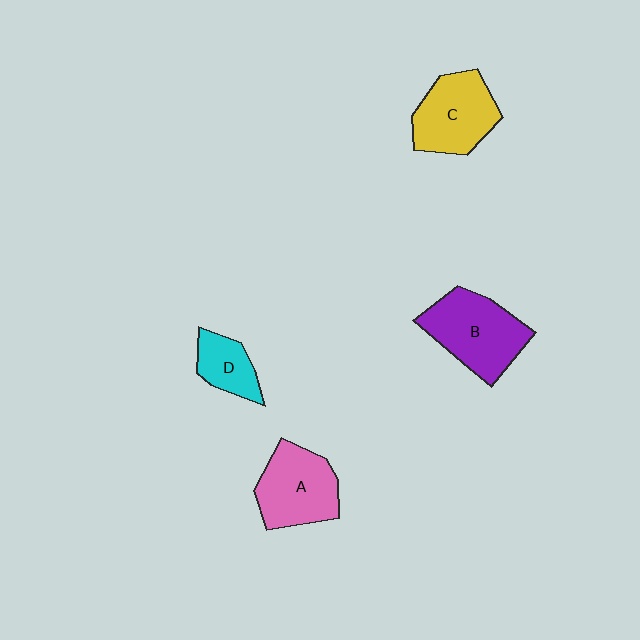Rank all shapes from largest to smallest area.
From largest to smallest: B (purple), C (yellow), A (pink), D (cyan).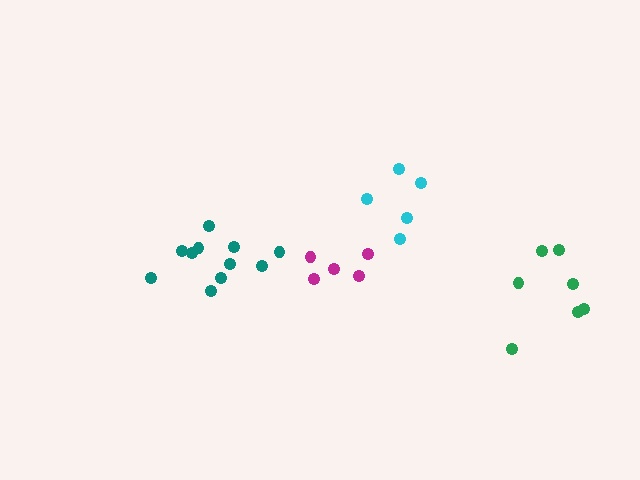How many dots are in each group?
Group 1: 7 dots, Group 2: 11 dots, Group 3: 5 dots, Group 4: 5 dots (28 total).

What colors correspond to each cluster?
The clusters are colored: green, teal, cyan, magenta.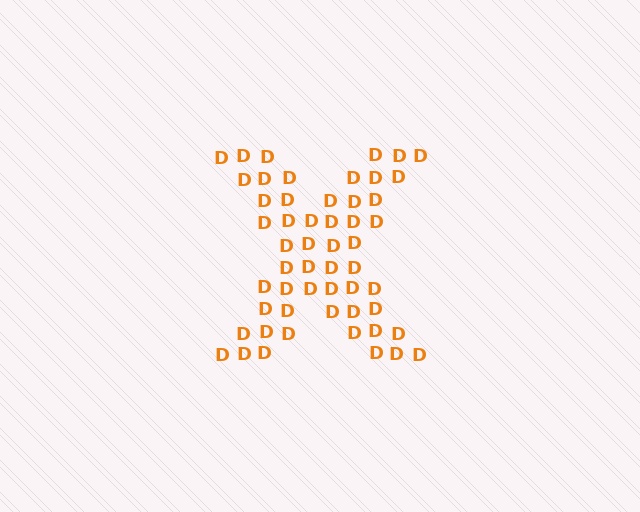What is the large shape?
The large shape is the letter X.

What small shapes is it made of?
It is made of small letter D's.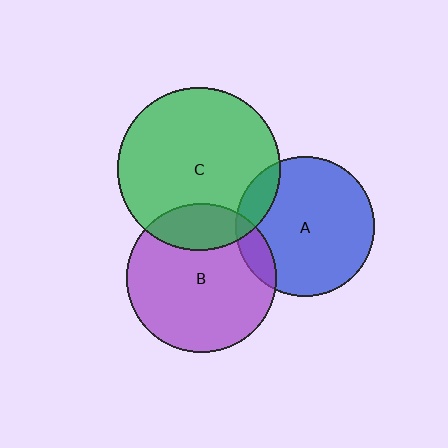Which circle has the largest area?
Circle C (green).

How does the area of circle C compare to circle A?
Approximately 1.4 times.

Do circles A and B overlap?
Yes.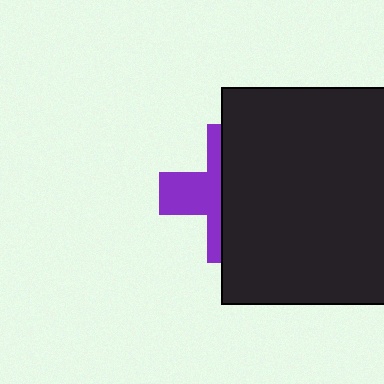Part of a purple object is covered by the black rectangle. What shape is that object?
It is a cross.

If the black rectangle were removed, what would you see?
You would see the complete purple cross.